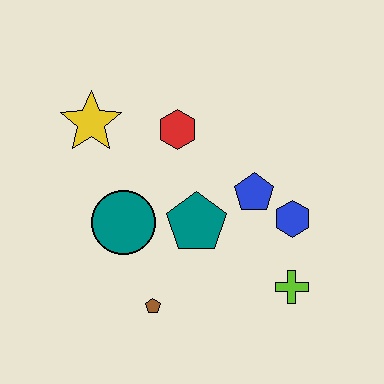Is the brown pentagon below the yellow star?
Yes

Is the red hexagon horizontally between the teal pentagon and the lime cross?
No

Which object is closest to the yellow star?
The red hexagon is closest to the yellow star.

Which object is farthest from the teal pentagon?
The yellow star is farthest from the teal pentagon.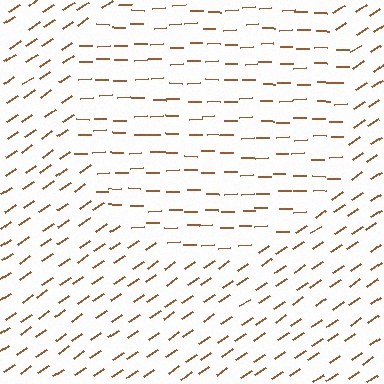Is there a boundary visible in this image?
Yes, there is a texture boundary formed by a change in line orientation.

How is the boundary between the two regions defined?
The boundary is defined purely by a change in line orientation (approximately 33 degrees difference). All lines are the same color and thickness.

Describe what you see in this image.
The image is filled with small brown line segments. A circle region in the image has lines oriented differently from the surrounding lines, creating a visible texture boundary.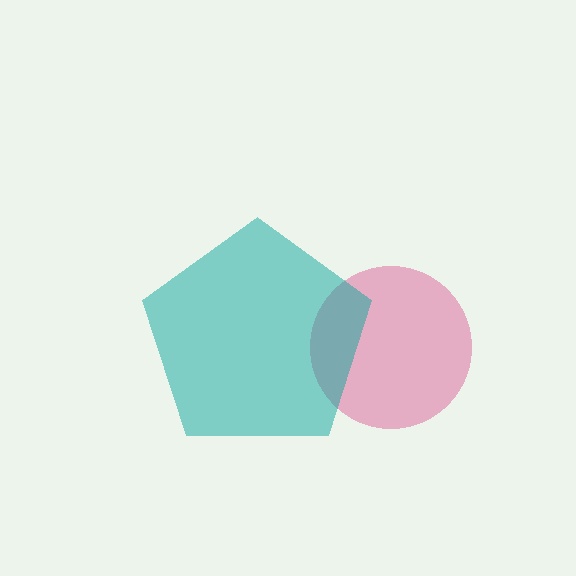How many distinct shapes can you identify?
There are 2 distinct shapes: a pink circle, a teal pentagon.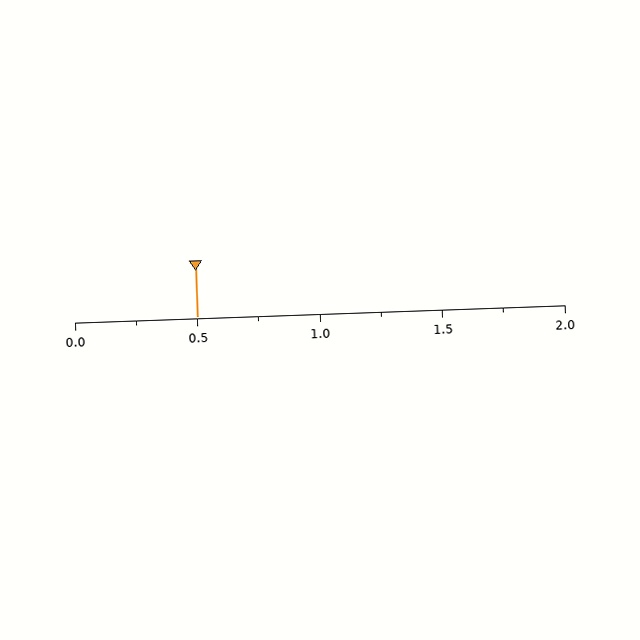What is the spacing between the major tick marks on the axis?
The major ticks are spaced 0.5 apart.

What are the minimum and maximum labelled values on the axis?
The axis runs from 0.0 to 2.0.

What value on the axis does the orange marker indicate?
The marker indicates approximately 0.5.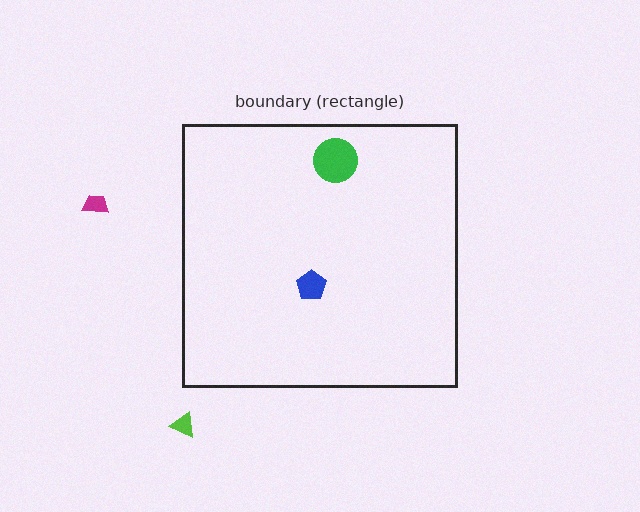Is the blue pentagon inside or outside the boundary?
Inside.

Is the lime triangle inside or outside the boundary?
Outside.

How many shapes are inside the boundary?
2 inside, 2 outside.